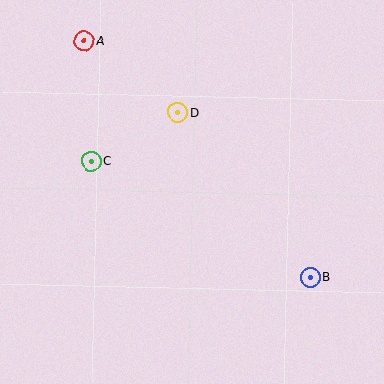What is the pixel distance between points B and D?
The distance between B and D is 211 pixels.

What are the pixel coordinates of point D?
Point D is at (178, 113).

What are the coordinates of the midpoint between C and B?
The midpoint between C and B is at (201, 219).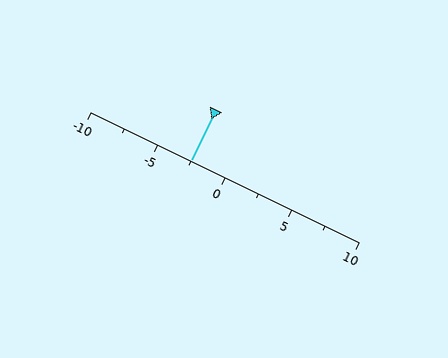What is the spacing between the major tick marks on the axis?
The major ticks are spaced 5 apart.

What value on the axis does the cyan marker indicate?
The marker indicates approximately -2.5.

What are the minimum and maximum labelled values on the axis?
The axis runs from -10 to 10.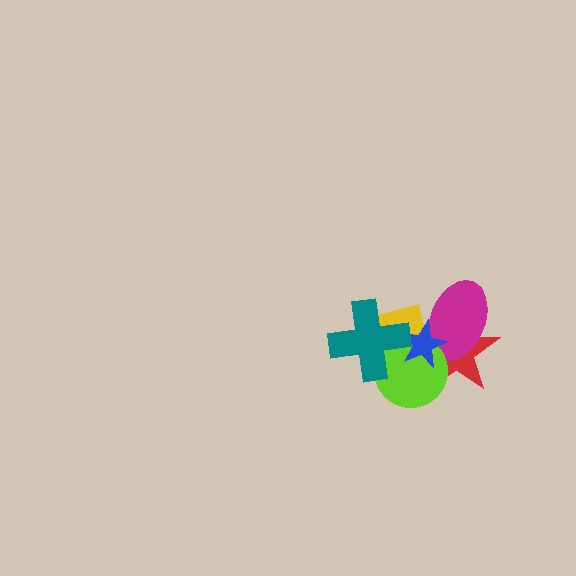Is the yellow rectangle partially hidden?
Yes, it is partially covered by another shape.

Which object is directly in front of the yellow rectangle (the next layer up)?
The magenta ellipse is directly in front of the yellow rectangle.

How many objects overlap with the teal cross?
3 objects overlap with the teal cross.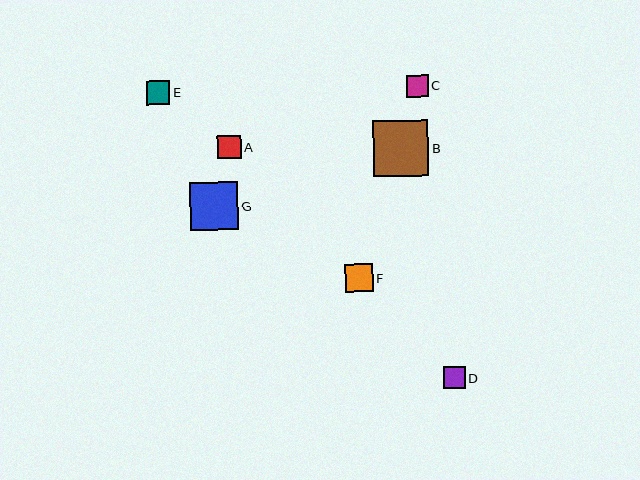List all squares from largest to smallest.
From largest to smallest: B, G, F, E, A, D, C.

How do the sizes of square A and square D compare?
Square A and square D are approximately the same size.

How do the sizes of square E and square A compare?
Square E and square A are approximately the same size.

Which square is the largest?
Square B is the largest with a size of approximately 56 pixels.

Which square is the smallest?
Square C is the smallest with a size of approximately 22 pixels.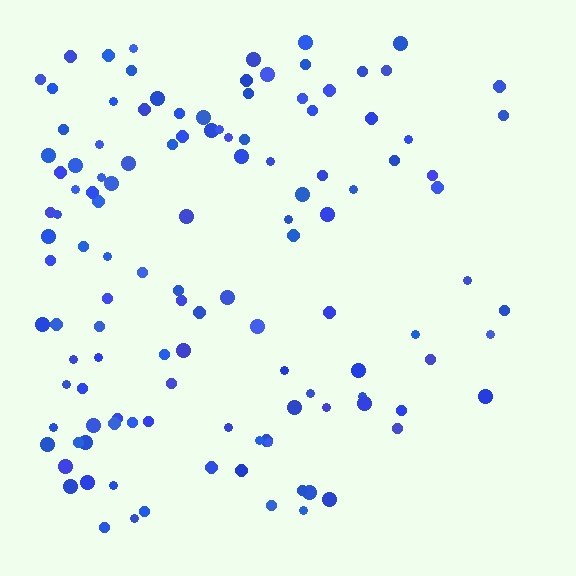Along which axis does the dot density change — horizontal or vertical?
Horizontal.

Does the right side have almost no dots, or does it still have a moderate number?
Still a moderate number, just noticeably fewer than the left.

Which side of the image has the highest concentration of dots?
The left.